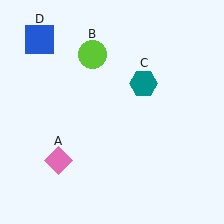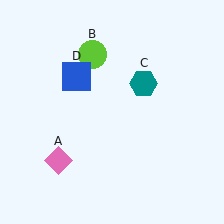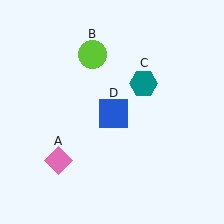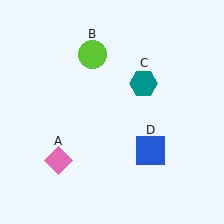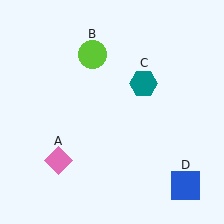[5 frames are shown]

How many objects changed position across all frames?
1 object changed position: blue square (object D).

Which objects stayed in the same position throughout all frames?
Pink diamond (object A) and lime circle (object B) and teal hexagon (object C) remained stationary.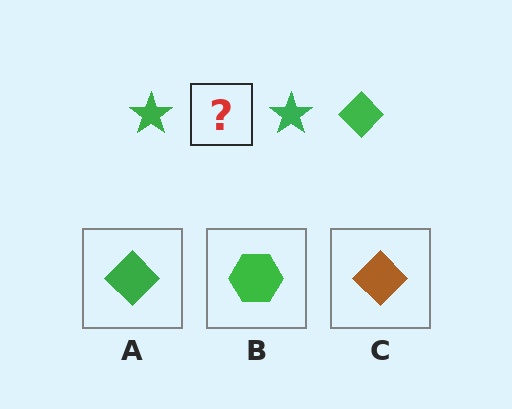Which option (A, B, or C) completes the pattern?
A.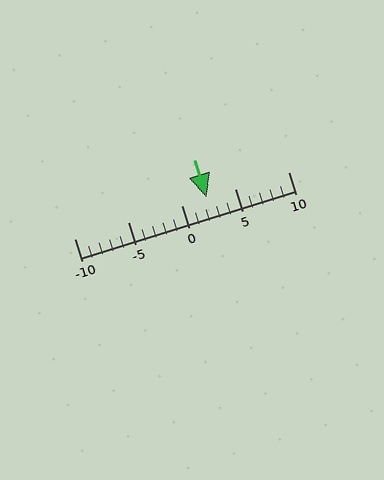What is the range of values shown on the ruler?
The ruler shows values from -10 to 10.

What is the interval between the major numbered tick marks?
The major tick marks are spaced 5 units apart.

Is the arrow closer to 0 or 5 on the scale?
The arrow is closer to 0.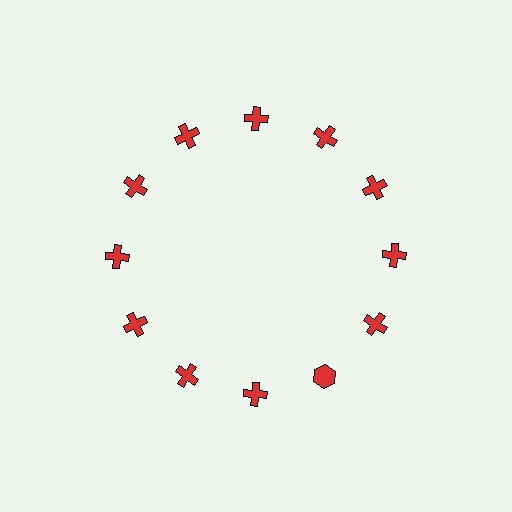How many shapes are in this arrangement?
There are 12 shapes arranged in a ring pattern.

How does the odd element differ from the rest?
It has a different shape: hexagon instead of cross.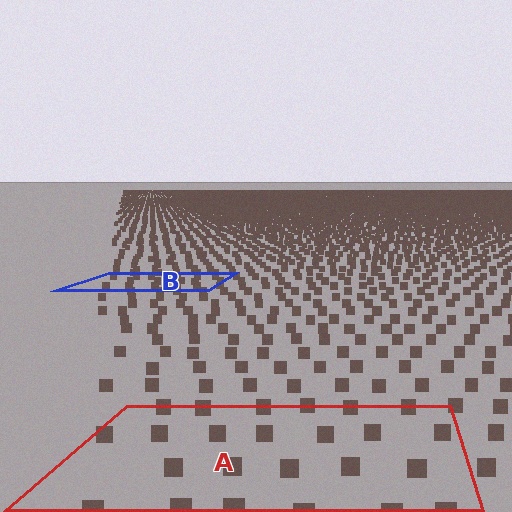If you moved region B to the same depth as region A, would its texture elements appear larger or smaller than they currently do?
They would appear larger. At a closer depth, the same texture elements are projected at a bigger on-screen size.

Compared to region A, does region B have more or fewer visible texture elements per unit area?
Region B has more texture elements per unit area — they are packed more densely because it is farther away.